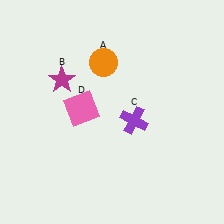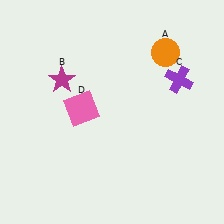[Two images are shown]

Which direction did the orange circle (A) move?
The orange circle (A) moved right.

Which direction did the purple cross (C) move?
The purple cross (C) moved right.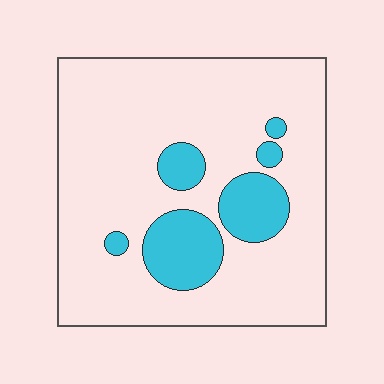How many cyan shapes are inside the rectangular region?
6.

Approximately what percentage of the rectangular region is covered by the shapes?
Approximately 15%.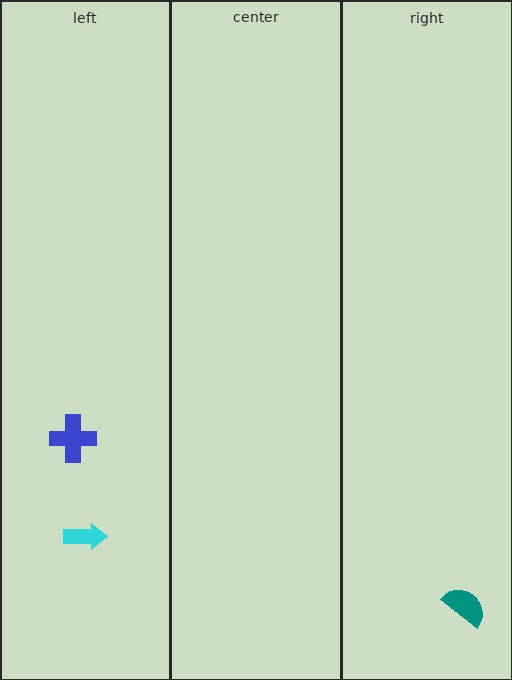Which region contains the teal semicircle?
The right region.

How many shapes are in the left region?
2.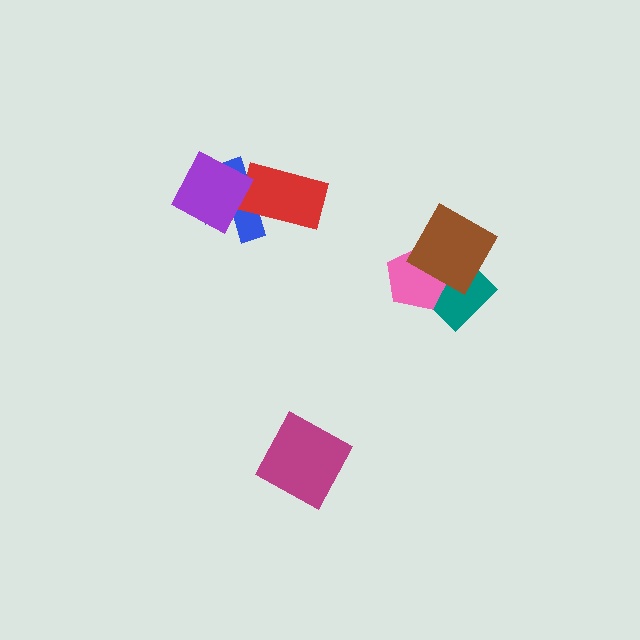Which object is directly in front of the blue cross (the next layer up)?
The red rectangle is directly in front of the blue cross.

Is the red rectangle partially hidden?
Yes, it is partially covered by another shape.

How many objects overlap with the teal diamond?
2 objects overlap with the teal diamond.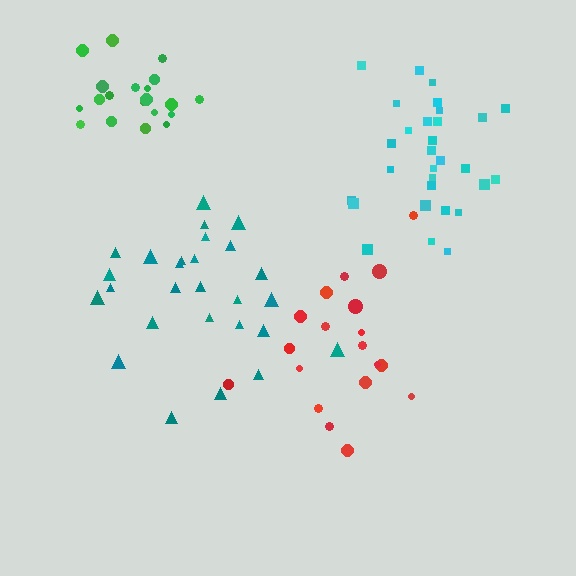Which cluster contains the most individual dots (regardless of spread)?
Cyan (30).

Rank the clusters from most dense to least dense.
green, cyan, teal, red.